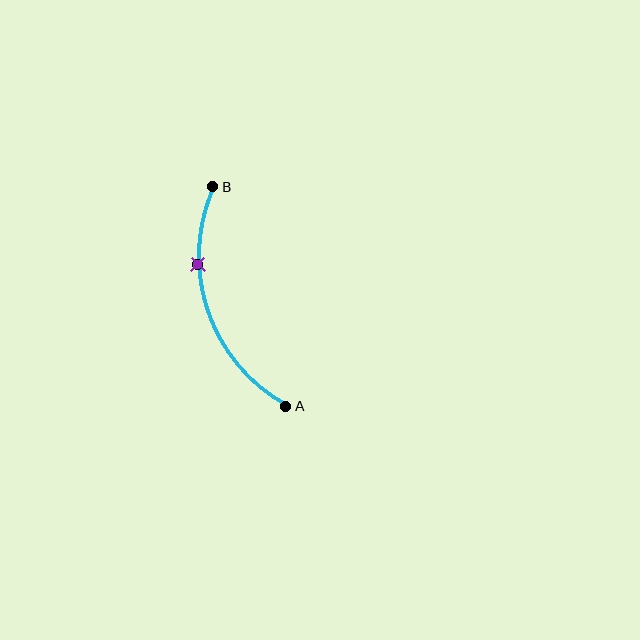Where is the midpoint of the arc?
The arc midpoint is the point on the curve farthest from the straight line joining A and B. It sits to the left of that line.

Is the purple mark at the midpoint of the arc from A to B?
No. The purple mark lies on the arc but is closer to endpoint B. The arc midpoint would be at the point on the curve equidistant along the arc from both A and B.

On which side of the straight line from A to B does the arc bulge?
The arc bulges to the left of the straight line connecting A and B.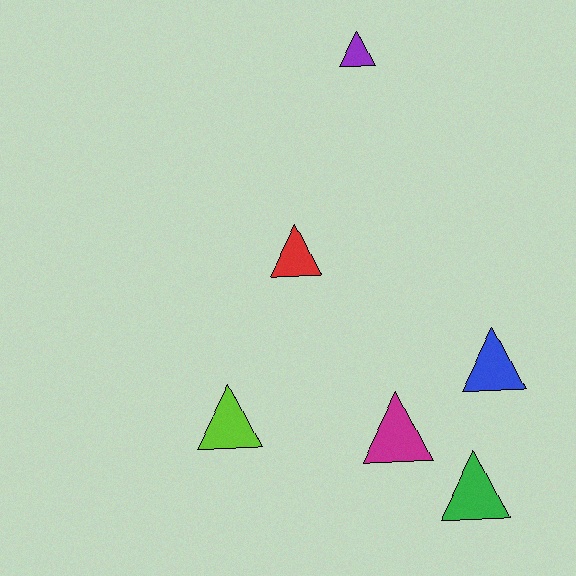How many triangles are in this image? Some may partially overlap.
There are 6 triangles.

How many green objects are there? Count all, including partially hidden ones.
There is 1 green object.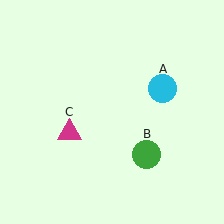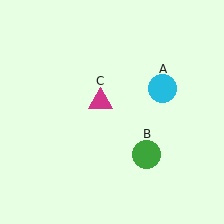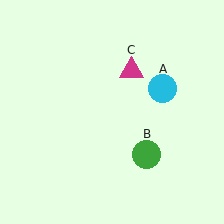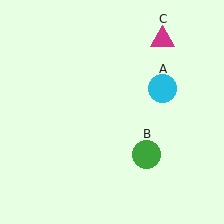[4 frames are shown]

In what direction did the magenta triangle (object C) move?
The magenta triangle (object C) moved up and to the right.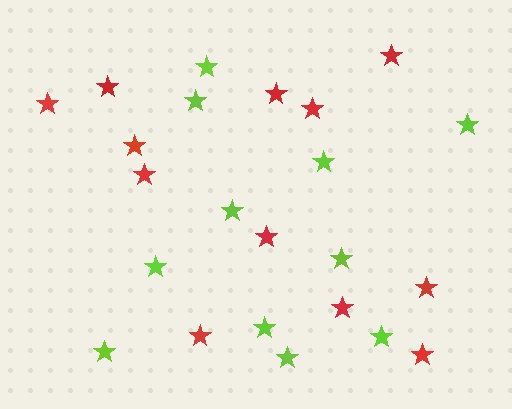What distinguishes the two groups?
There are 2 groups: one group of red stars (12) and one group of lime stars (11).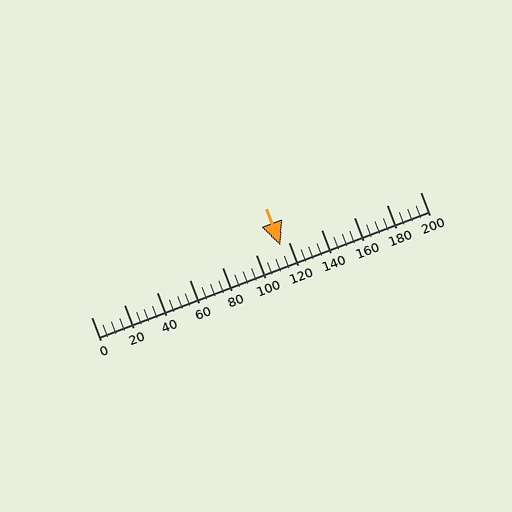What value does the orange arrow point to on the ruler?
The orange arrow points to approximately 115.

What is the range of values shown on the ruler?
The ruler shows values from 0 to 200.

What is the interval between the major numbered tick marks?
The major tick marks are spaced 20 units apart.